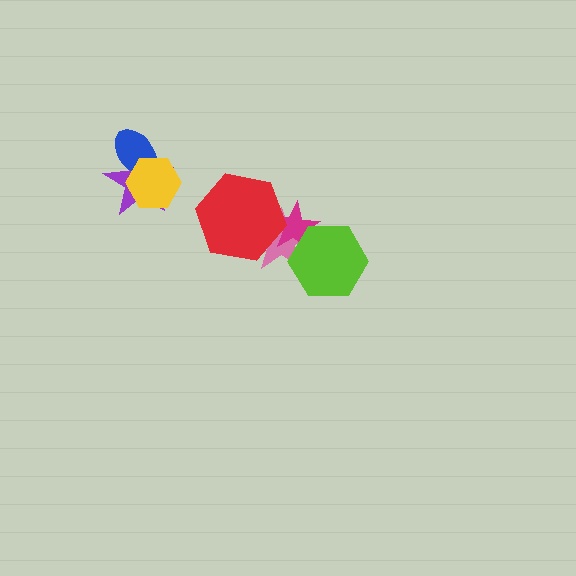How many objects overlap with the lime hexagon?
2 objects overlap with the lime hexagon.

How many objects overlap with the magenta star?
3 objects overlap with the magenta star.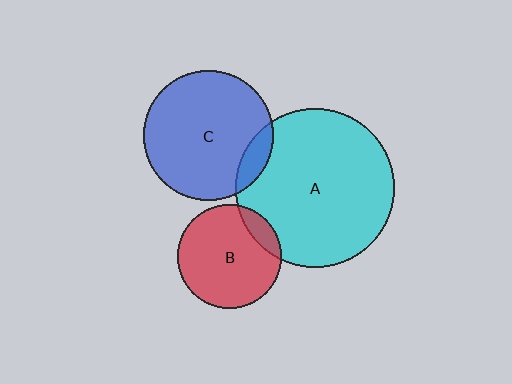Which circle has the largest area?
Circle A (cyan).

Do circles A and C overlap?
Yes.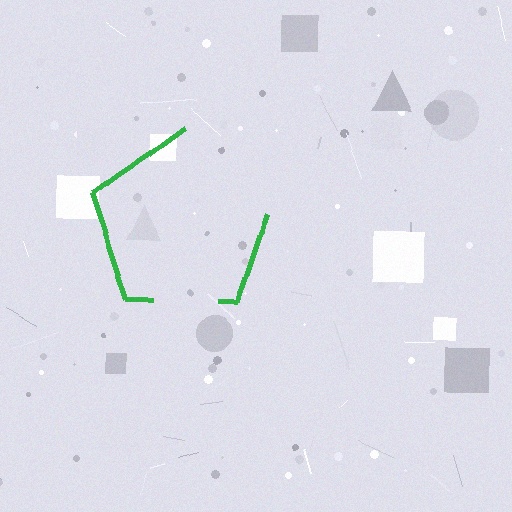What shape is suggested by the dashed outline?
The dashed outline suggests a pentagon.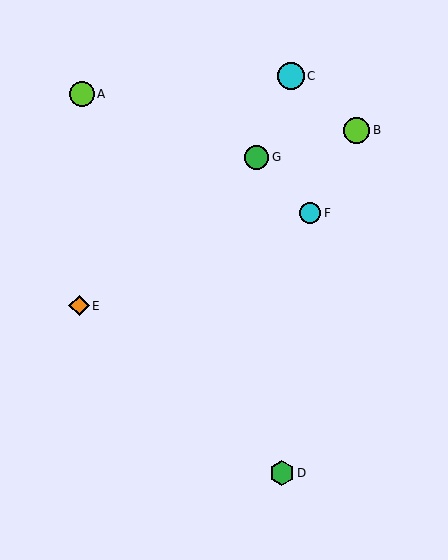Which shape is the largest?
The cyan circle (labeled C) is the largest.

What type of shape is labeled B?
Shape B is a lime circle.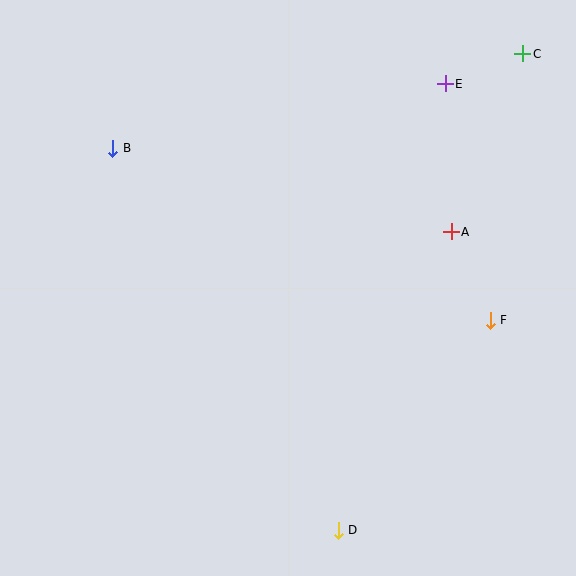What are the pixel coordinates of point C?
Point C is at (523, 54).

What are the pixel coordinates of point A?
Point A is at (451, 232).